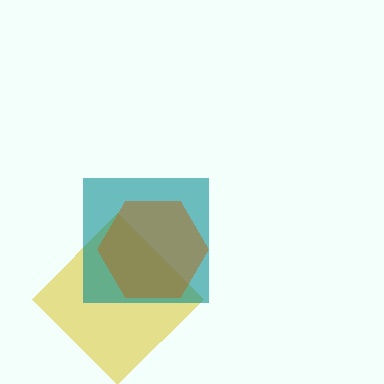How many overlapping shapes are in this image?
There are 3 overlapping shapes in the image.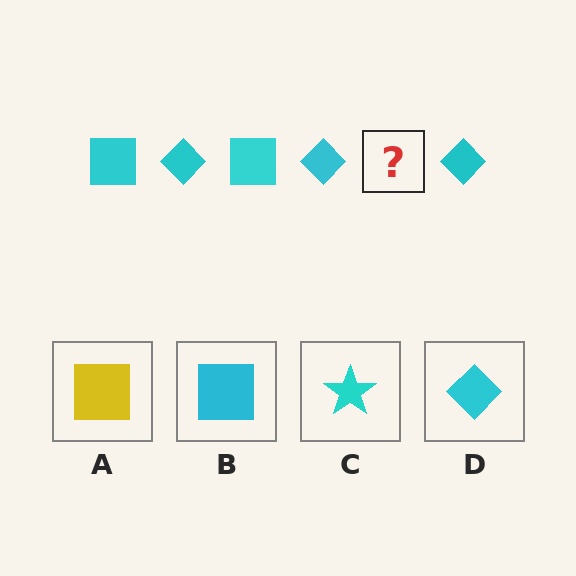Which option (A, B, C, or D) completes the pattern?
B.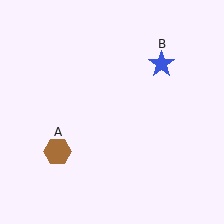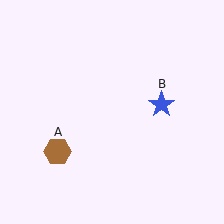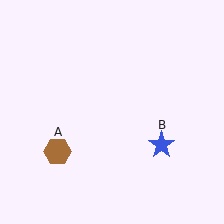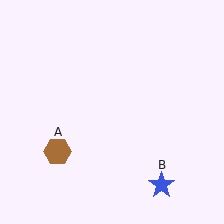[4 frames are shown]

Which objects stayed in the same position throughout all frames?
Brown hexagon (object A) remained stationary.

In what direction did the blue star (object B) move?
The blue star (object B) moved down.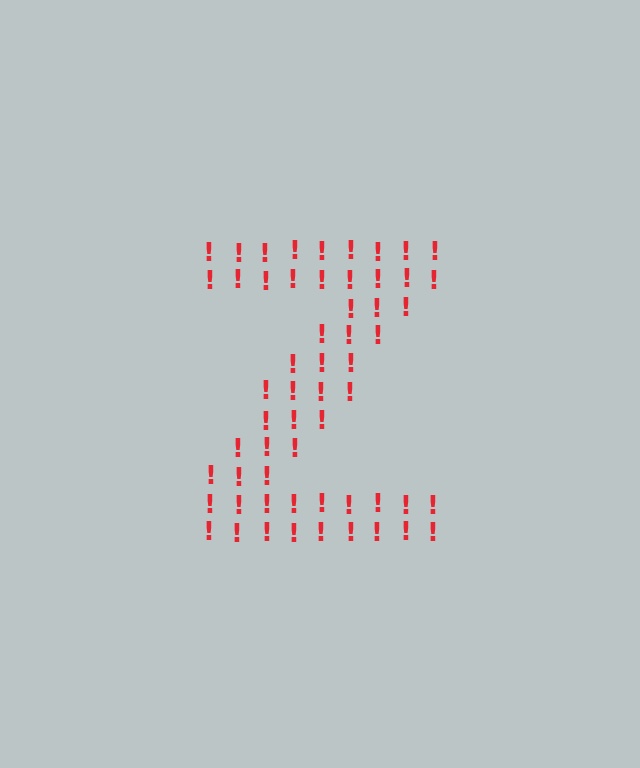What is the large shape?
The large shape is the letter Z.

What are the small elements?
The small elements are exclamation marks.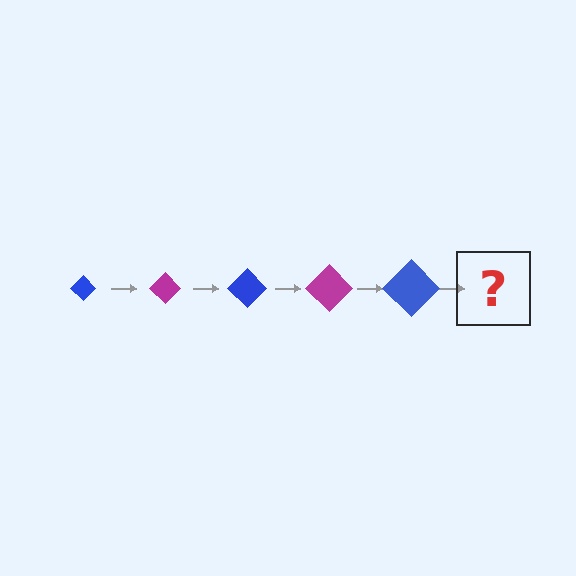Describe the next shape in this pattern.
It should be a magenta diamond, larger than the previous one.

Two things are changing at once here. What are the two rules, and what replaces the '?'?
The two rules are that the diamond grows larger each step and the color cycles through blue and magenta. The '?' should be a magenta diamond, larger than the previous one.